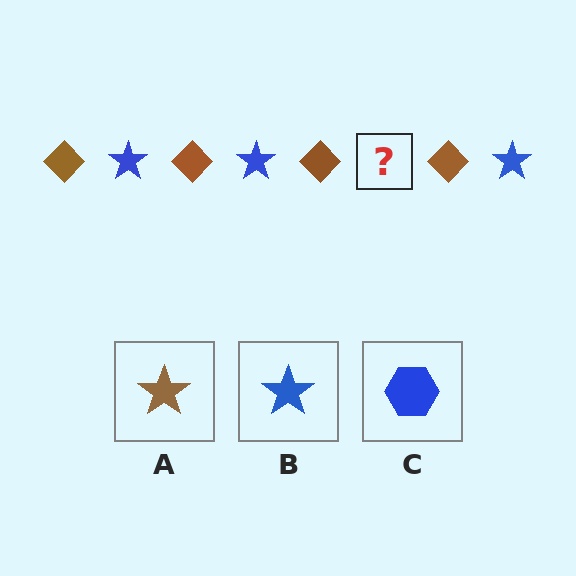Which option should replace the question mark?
Option B.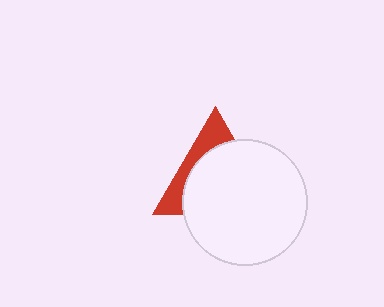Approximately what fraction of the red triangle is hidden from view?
Roughly 69% of the red triangle is hidden behind the white circle.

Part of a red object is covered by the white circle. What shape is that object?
It is a triangle.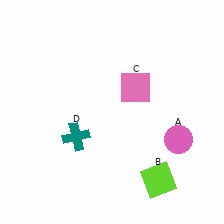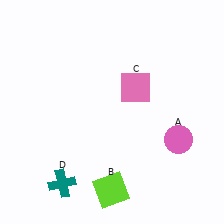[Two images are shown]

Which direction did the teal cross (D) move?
The teal cross (D) moved down.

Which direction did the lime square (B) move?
The lime square (B) moved left.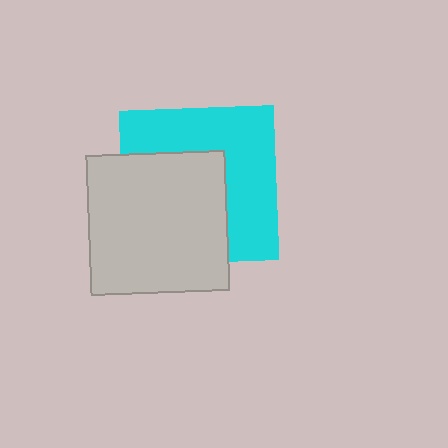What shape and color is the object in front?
The object in front is a light gray square.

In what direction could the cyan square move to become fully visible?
The cyan square could move toward the upper-right. That would shift it out from behind the light gray square entirely.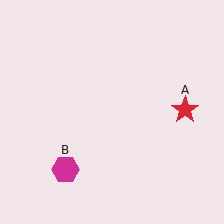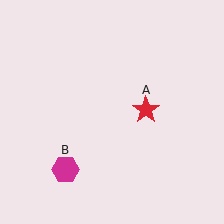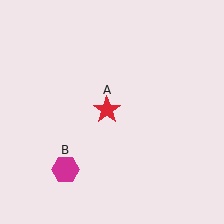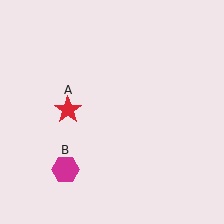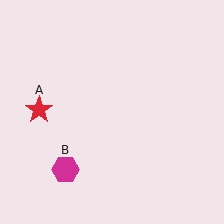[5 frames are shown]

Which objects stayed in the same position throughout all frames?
Magenta hexagon (object B) remained stationary.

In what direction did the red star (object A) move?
The red star (object A) moved left.